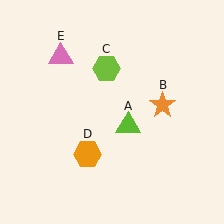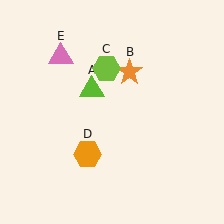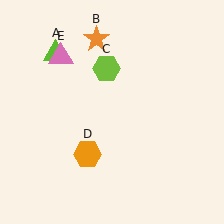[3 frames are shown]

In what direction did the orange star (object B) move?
The orange star (object B) moved up and to the left.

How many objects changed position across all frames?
2 objects changed position: lime triangle (object A), orange star (object B).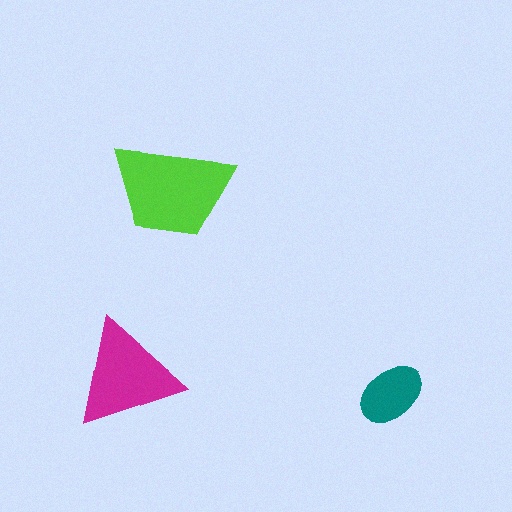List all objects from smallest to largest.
The teal ellipse, the magenta triangle, the lime trapezoid.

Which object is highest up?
The lime trapezoid is topmost.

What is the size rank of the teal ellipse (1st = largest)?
3rd.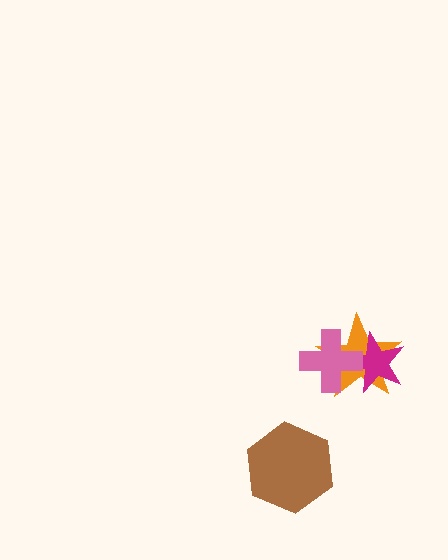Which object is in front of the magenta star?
The pink cross is in front of the magenta star.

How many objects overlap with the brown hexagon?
0 objects overlap with the brown hexagon.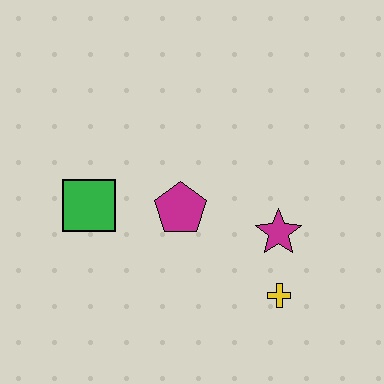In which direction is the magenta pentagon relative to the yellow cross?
The magenta pentagon is to the left of the yellow cross.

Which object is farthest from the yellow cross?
The green square is farthest from the yellow cross.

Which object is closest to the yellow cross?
The magenta star is closest to the yellow cross.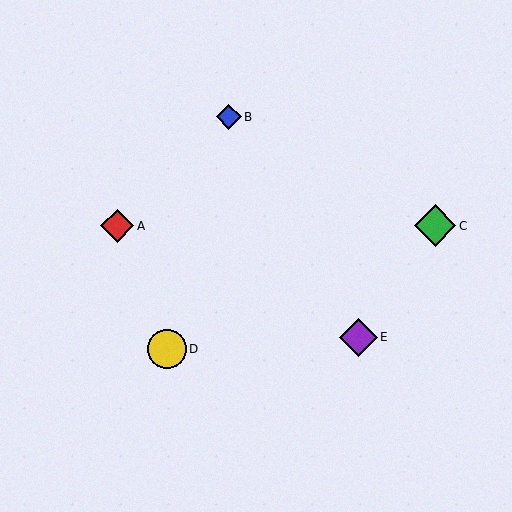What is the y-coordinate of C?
Object C is at y≈226.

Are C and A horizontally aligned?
Yes, both are at y≈226.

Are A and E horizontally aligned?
No, A is at y≈226 and E is at y≈337.